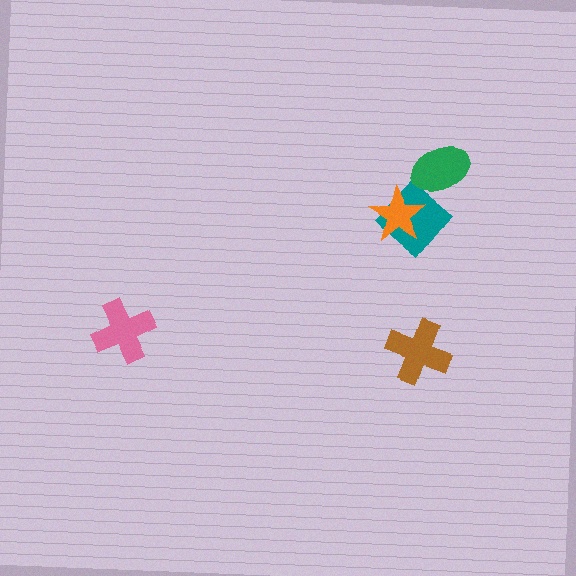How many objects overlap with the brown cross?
0 objects overlap with the brown cross.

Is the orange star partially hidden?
No, no other shape covers it.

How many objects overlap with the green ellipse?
1 object overlaps with the green ellipse.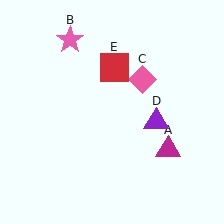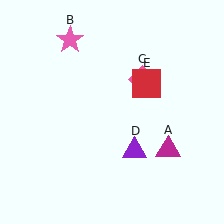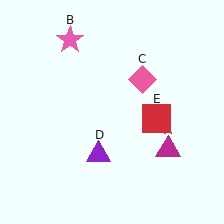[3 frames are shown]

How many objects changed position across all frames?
2 objects changed position: purple triangle (object D), red square (object E).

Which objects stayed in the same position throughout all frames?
Magenta triangle (object A) and pink star (object B) and pink diamond (object C) remained stationary.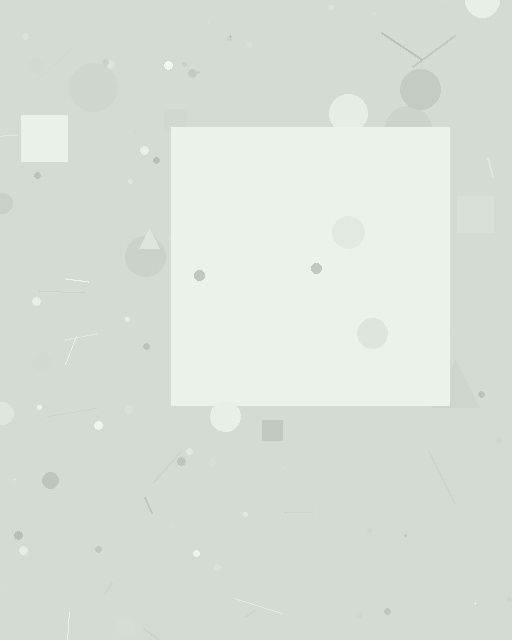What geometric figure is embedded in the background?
A square is embedded in the background.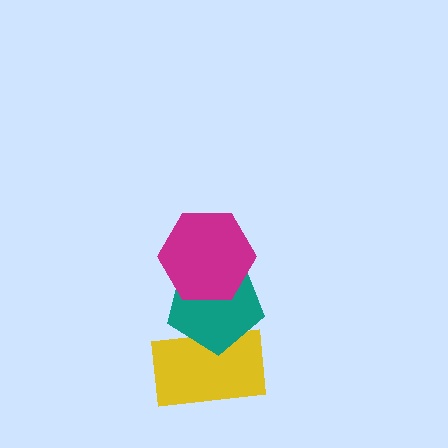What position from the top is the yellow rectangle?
The yellow rectangle is 3rd from the top.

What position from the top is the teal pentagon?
The teal pentagon is 2nd from the top.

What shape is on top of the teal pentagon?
The magenta hexagon is on top of the teal pentagon.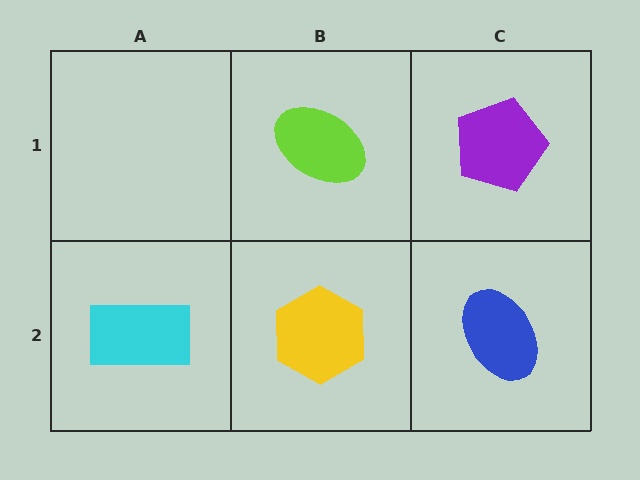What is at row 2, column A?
A cyan rectangle.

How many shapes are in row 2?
3 shapes.